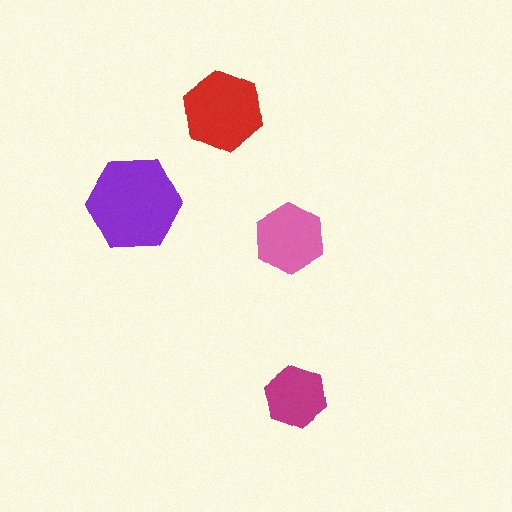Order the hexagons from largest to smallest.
the purple one, the red one, the pink one, the magenta one.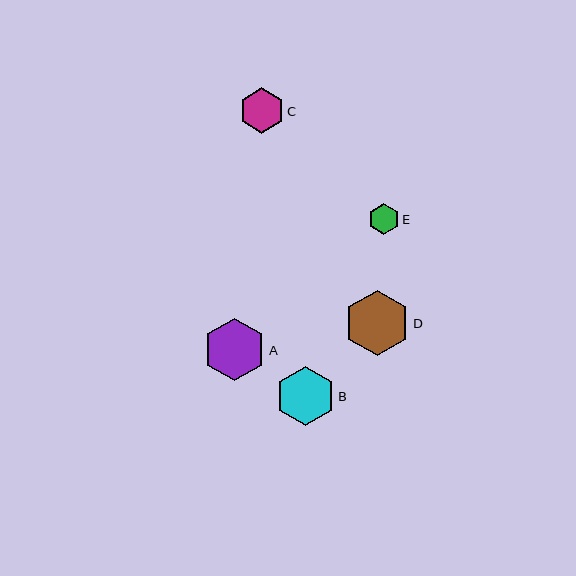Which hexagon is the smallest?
Hexagon E is the smallest with a size of approximately 31 pixels.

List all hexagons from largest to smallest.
From largest to smallest: D, A, B, C, E.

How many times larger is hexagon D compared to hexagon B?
Hexagon D is approximately 1.1 times the size of hexagon B.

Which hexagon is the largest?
Hexagon D is the largest with a size of approximately 66 pixels.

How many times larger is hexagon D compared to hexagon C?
Hexagon D is approximately 1.5 times the size of hexagon C.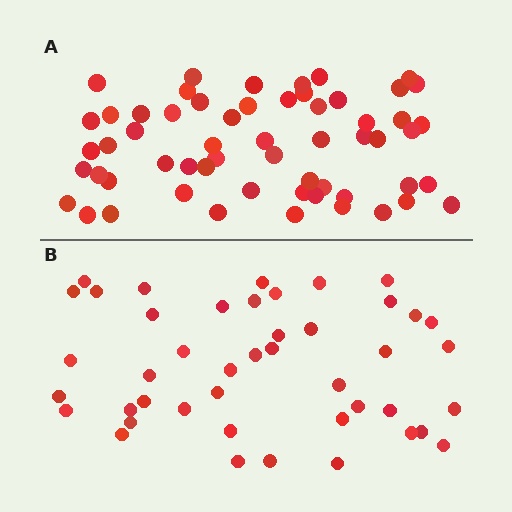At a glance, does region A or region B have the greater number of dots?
Region A (the top region) has more dots.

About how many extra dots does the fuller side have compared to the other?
Region A has approximately 15 more dots than region B.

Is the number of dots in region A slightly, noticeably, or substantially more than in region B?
Region A has noticeably more, but not dramatically so. The ratio is roughly 1.3 to 1.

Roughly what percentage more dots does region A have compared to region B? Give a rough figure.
About 30% more.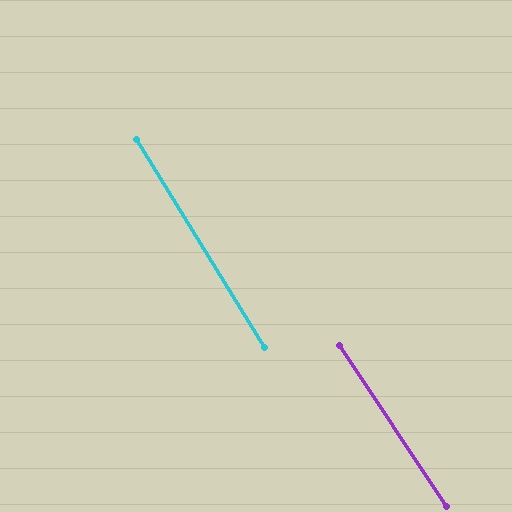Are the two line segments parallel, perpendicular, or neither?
Parallel — their directions differ by only 2.0°.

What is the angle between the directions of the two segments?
Approximately 2 degrees.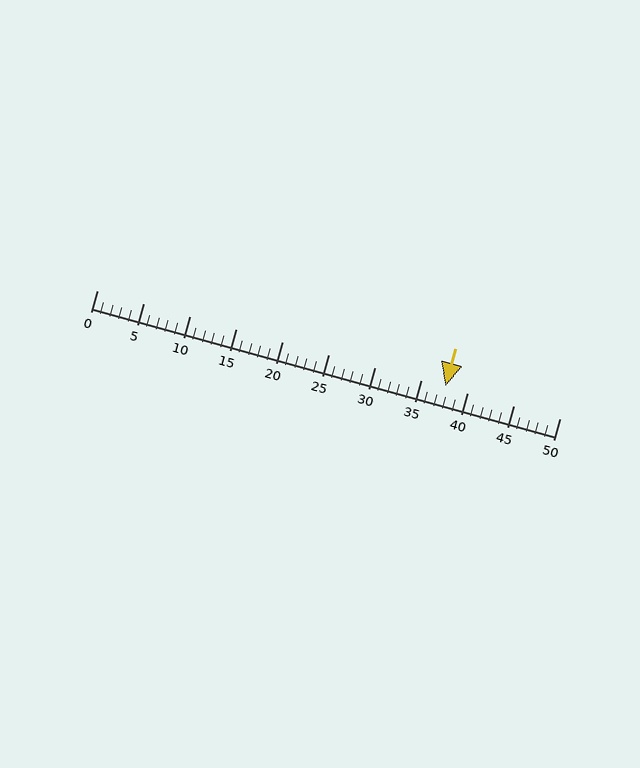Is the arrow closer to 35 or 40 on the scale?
The arrow is closer to 40.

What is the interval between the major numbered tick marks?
The major tick marks are spaced 5 units apart.